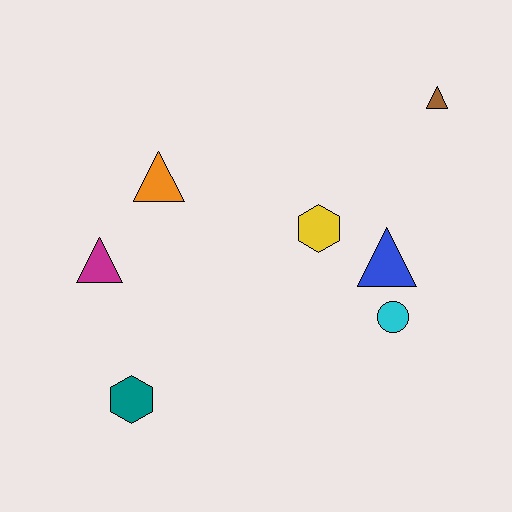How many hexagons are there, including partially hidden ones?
There are 2 hexagons.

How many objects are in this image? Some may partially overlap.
There are 7 objects.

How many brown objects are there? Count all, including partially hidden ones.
There is 1 brown object.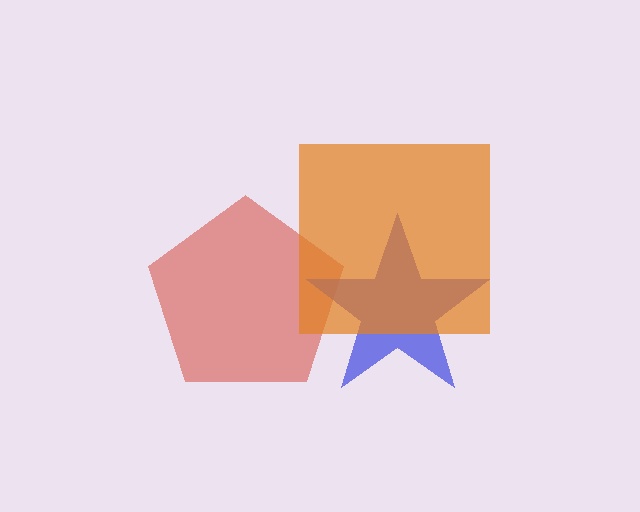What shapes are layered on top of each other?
The layered shapes are: a red pentagon, a blue star, an orange square.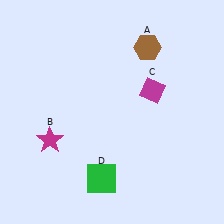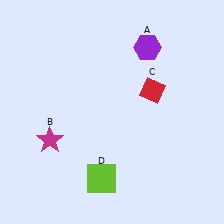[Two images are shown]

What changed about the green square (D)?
In Image 1, D is green. In Image 2, it changed to lime.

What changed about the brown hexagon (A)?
In Image 1, A is brown. In Image 2, it changed to purple.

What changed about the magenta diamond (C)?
In Image 1, C is magenta. In Image 2, it changed to red.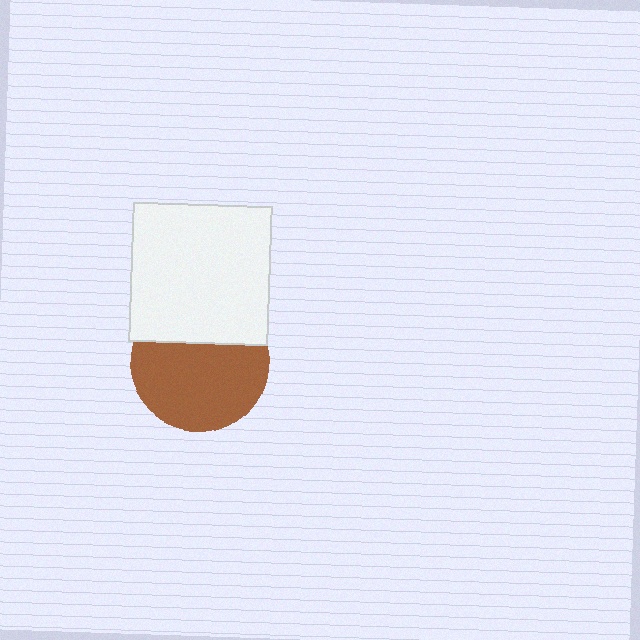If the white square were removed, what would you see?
You would see the complete brown circle.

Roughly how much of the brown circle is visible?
Most of it is visible (roughly 67%).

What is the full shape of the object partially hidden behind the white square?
The partially hidden object is a brown circle.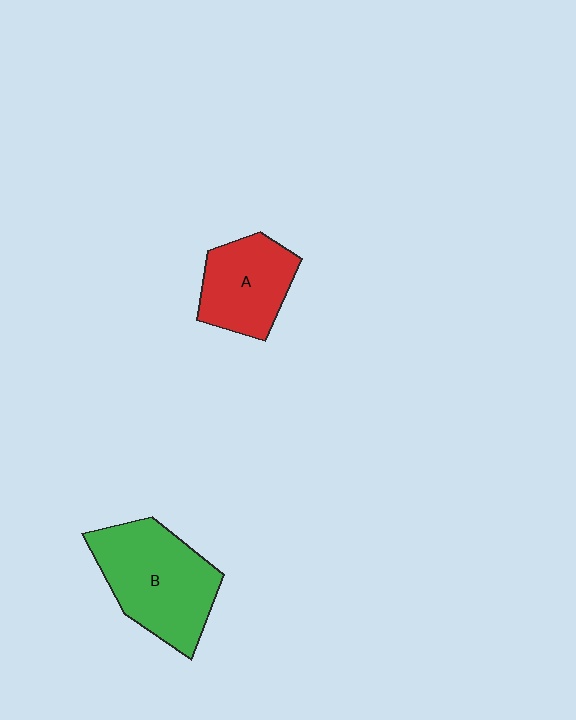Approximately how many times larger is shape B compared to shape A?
Approximately 1.4 times.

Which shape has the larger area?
Shape B (green).